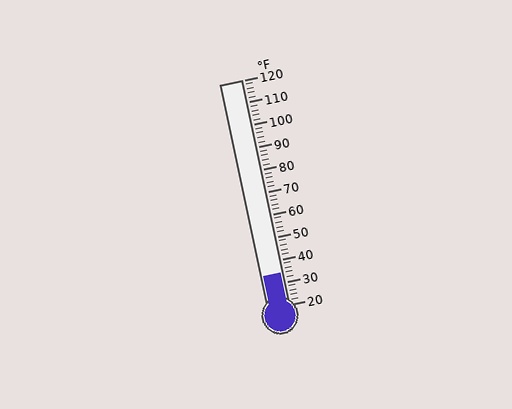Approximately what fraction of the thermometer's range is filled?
The thermometer is filled to approximately 15% of its range.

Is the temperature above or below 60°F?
The temperature is below 60°F.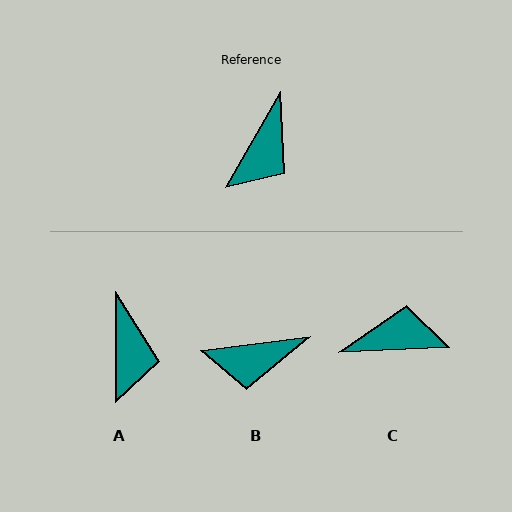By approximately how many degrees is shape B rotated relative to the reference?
Approximately 53 degrees clockwise.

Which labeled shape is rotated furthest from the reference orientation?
C, about 122 degrees away.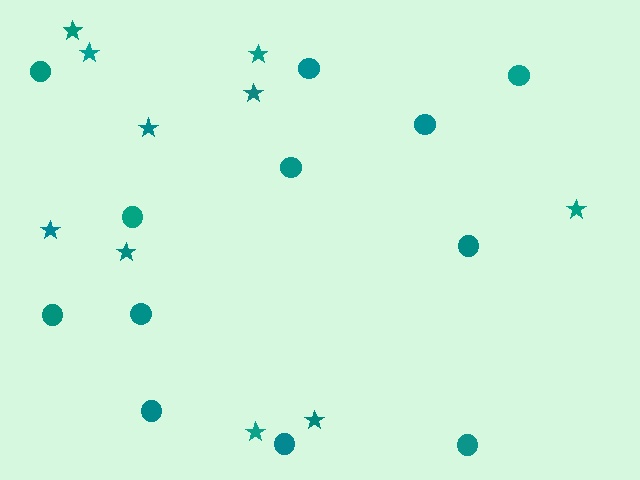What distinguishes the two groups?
There are 2 groups: one group of circles (12) and one group of stars (10).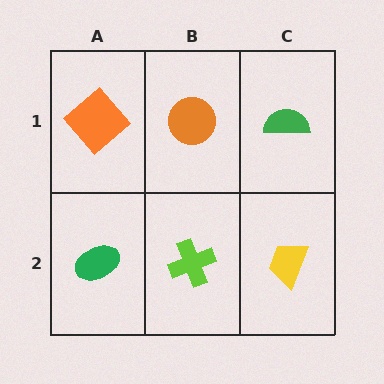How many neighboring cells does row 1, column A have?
2.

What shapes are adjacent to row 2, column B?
An orange circle (row 1, column B), a green ellipse (row 2, column A), a yellow trapezoid (row 2, column C).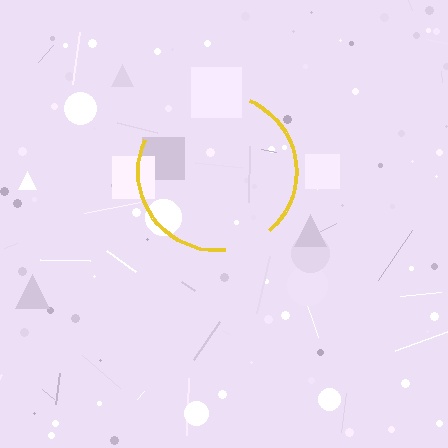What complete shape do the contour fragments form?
The contour fragments form a circle.